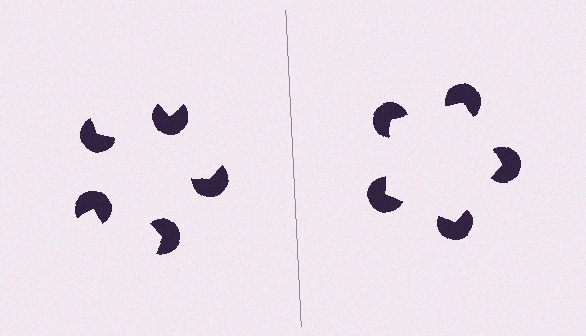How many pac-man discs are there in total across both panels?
10 — 5 on each side.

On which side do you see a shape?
An illusory pentagon appears on the right side. On the left side the wedge cuts are rotated, so no coherent shape forms.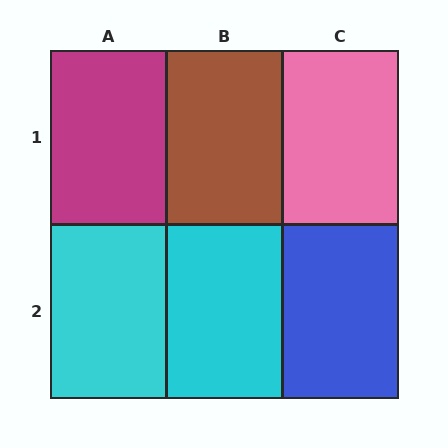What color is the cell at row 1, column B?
Brown.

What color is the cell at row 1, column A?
Magenta.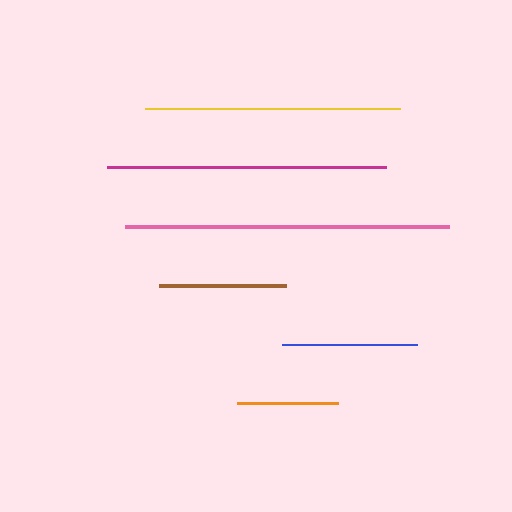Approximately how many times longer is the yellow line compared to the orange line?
The yellow line is approximately 2.5 times the length of the orange line.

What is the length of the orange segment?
The orange segment is approximately 101 pixels long.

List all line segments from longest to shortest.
From longest to shortest: pink, magenta, yellow, blue, brown, orange.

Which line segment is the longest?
The pink line is the longest at approximately 323 pixels.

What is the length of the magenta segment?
The magenta segment is approximately 280 pixels long.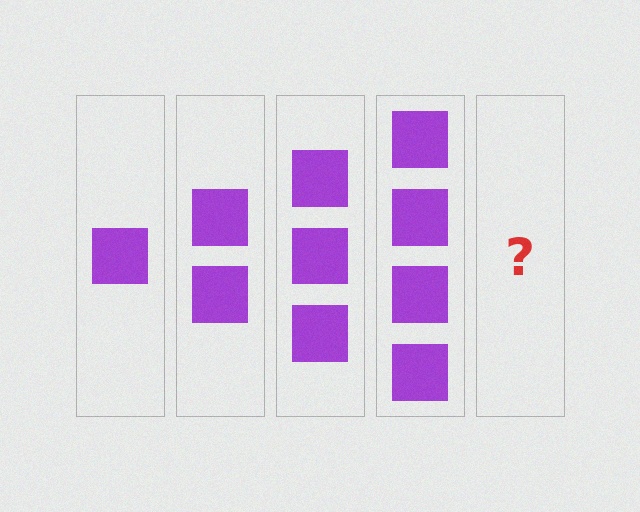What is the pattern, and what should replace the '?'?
The pattern is that each step adds one more square. The '?' should be 5 squares.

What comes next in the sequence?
The next element should be 5 squares.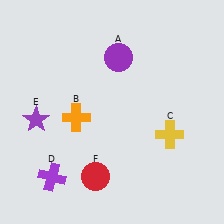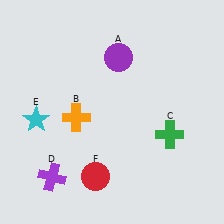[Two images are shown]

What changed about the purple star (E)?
In Image 1, E is purple. In Image 2, it changed to cyan.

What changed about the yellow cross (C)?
In Image 1, C is yellow. In Image 2, it changed to green.